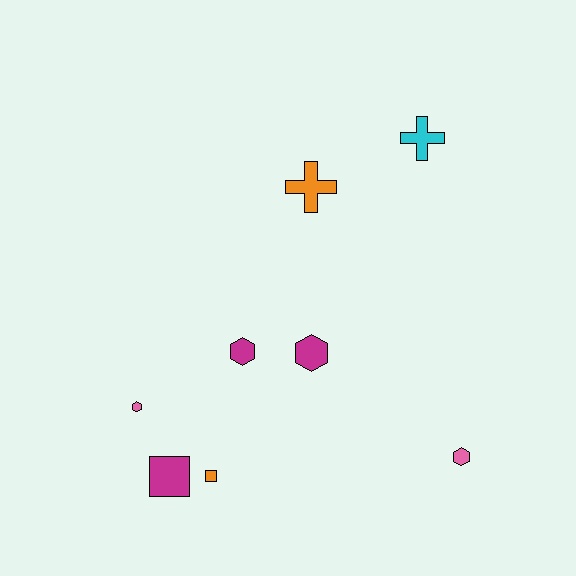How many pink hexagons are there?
There are 2 pink hexagons.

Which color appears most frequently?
Magenta, with 3 objects.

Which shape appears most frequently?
Hexagon, with 4 objects.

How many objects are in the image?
There are 8 objects.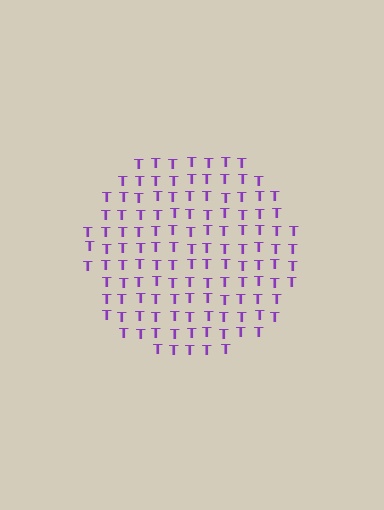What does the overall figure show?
The overall figure shows a circle.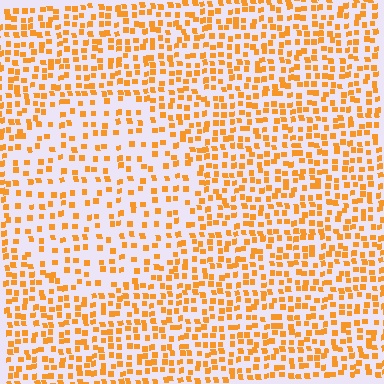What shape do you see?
I see a circle.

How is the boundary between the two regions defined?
The boundary is defined by a change in element density (approximately 1.8x ratio). All elements are the same color, size, and shape.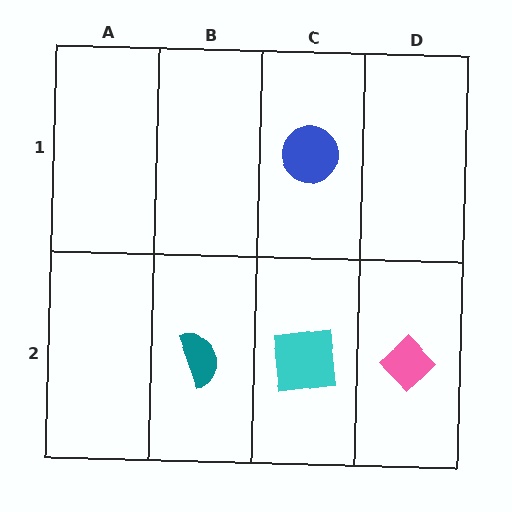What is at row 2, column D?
A pink diamond.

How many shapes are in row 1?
1 shape.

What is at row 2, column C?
A cyan square.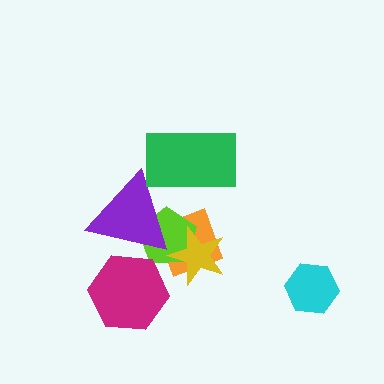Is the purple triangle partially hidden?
Yes, it is partially covered by another shape.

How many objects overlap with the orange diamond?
3 objects overlap with the orange diamond.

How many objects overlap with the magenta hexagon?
1 object overlaps with the magenta hexagon.